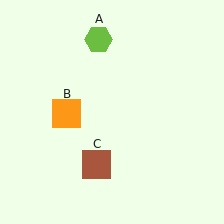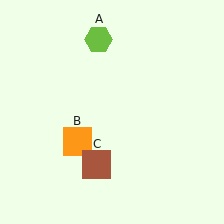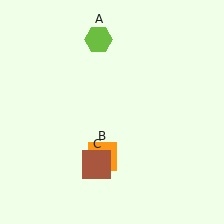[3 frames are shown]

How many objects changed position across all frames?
1 object changed position: orange square (object B).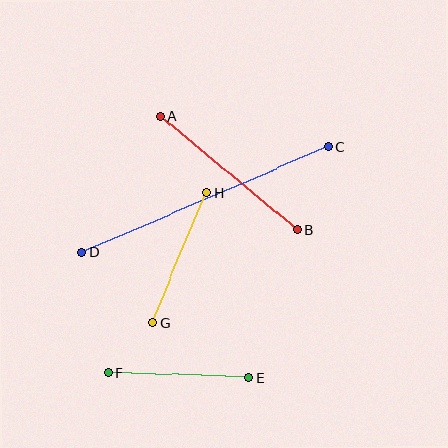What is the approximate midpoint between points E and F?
The midpoint is at approximately (179, 375) pixels.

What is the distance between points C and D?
The distance is approximately 268 pixels.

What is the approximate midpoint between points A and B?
The midpoint is at approximately (229, 173) pixels.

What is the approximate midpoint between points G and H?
The midpoint is at approximately (180, 258) pixels.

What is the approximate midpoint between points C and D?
The midpoint is at approximately (205, 200) pixels.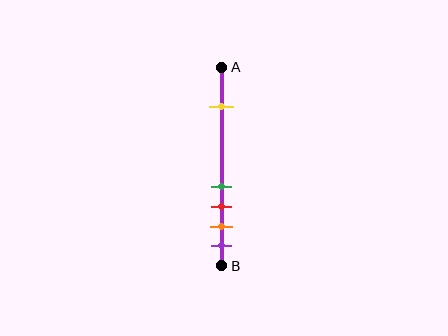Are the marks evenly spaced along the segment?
No, the marks are not evenly spaced.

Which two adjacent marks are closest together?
The green and red marks are the closest adjacent pair.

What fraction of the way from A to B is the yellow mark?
The yellow mark is approximately 20% (0.2) of the way from A to B.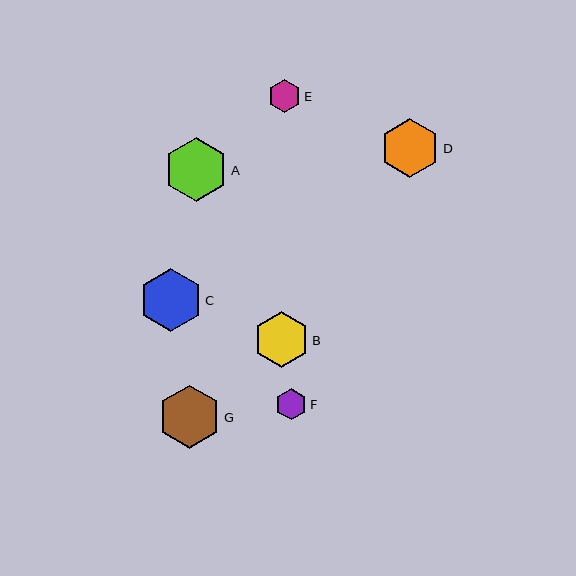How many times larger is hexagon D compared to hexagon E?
Hexagon D is approximately 1.8 times the size of hexagon E.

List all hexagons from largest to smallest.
From largest to smallest: A, G, C, D, B, E, F.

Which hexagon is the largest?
Hexagon A is the largest with a size of approximately 64 pixels.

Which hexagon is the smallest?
Hexagon F is the smallest with a size of approximately 32 pixels.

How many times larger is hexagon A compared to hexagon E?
Hexagon A is approximately 2.0 times the size of hexagon E.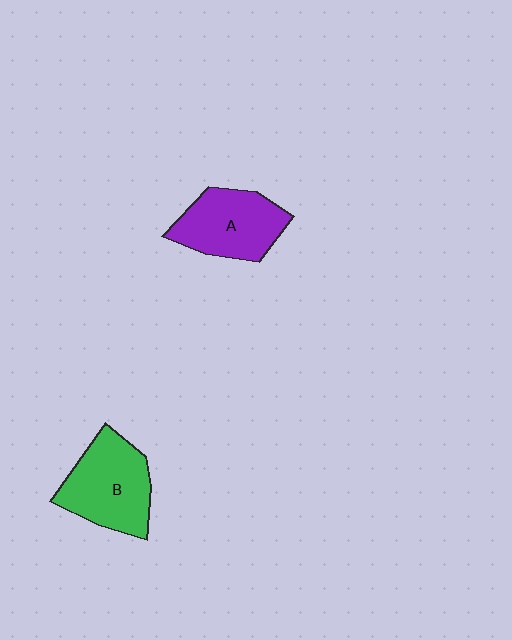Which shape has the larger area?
Shape B (green).